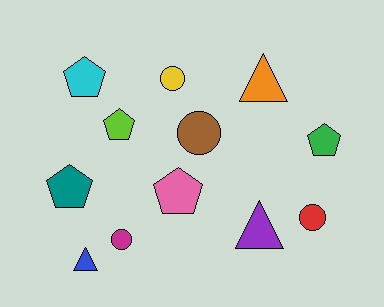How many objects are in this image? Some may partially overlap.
There are 12 objects.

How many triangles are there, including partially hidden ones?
There are 3 triangles.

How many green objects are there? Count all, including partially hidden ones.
There is 1 green object.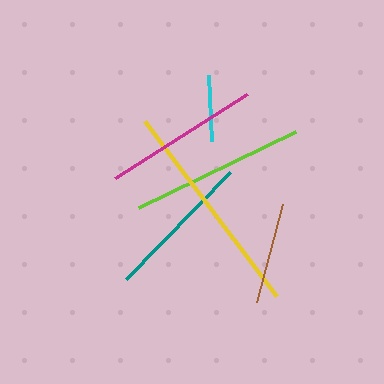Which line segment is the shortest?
The cyan line is the shortest at approximately 66 pixels.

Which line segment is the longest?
The yellow line is the longest at approximately 219 pixels.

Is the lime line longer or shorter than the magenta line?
The lime line is longer than the magenta line.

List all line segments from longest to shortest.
From longest to shortest: yellow, lime, magenta, teal, brown, cyan.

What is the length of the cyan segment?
The cyan segment is approximately 66 pixels long.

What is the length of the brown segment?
The brown segment is approximately 101 pixels long.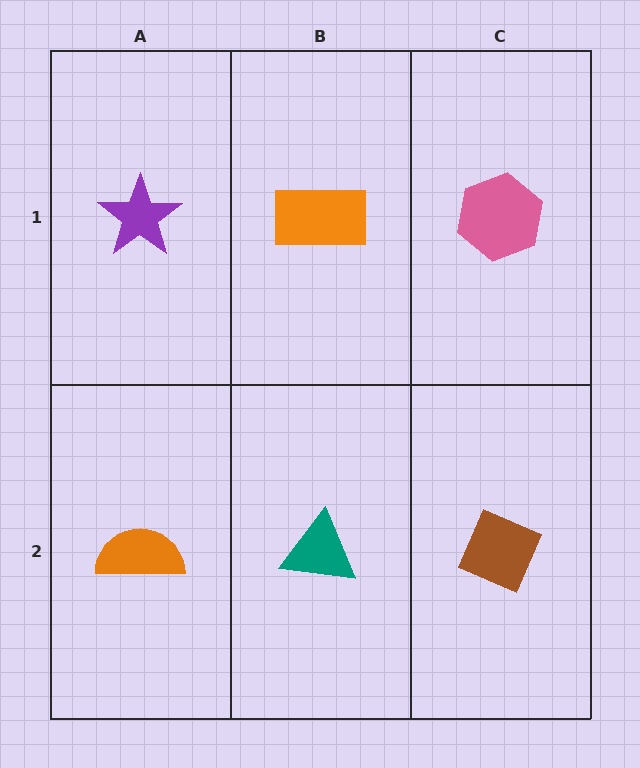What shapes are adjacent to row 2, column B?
An orange rectangle (row 1, column B), an orange semicircle (row 2, column A), a brown diamond (row 2, column C).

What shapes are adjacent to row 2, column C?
A pink hexagon (row 1, column C), a teal triangle (row 2, column B).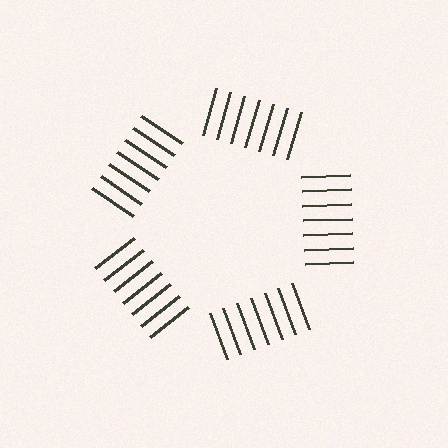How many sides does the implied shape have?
5 sides — the line-ends trace a pentagon.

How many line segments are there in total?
35 — 7 along each of the 5 edges.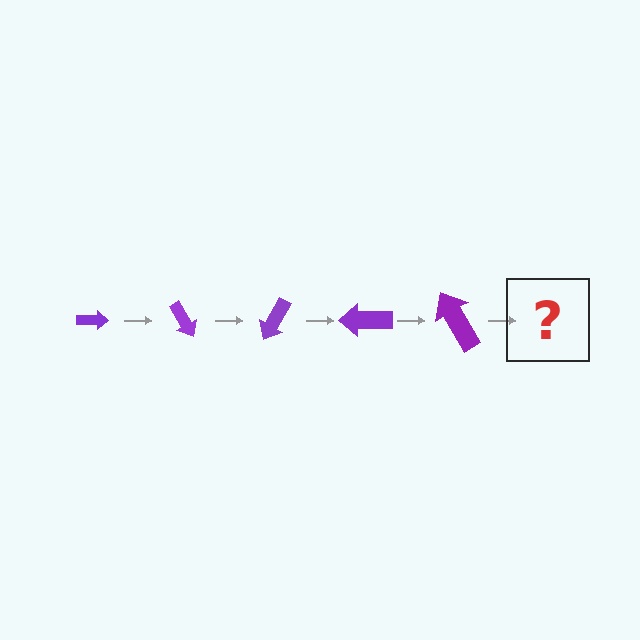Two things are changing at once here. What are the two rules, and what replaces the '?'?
The two rules are that the arrow grows larger each step and it rotates 60 degrees each step. The '?' should be an arrow, larger than the previous one and rotated 300 degrees from the start.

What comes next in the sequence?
The next element should be an arrow, larger than the previous one and rotated 300 degrees from the start.